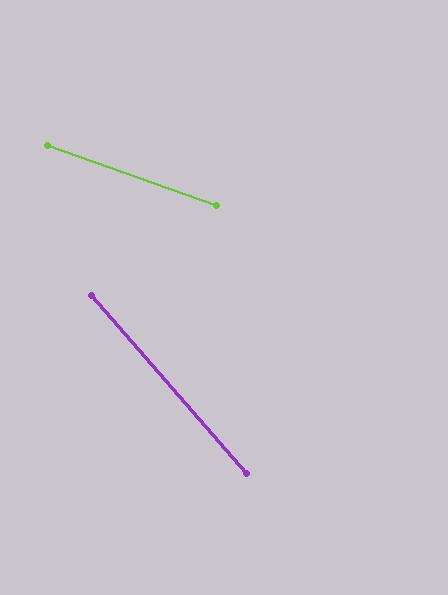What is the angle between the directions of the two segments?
Approximately 29 degrees.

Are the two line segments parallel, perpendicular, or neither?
Neither parallel nor perpendicular — they differ by about 29°.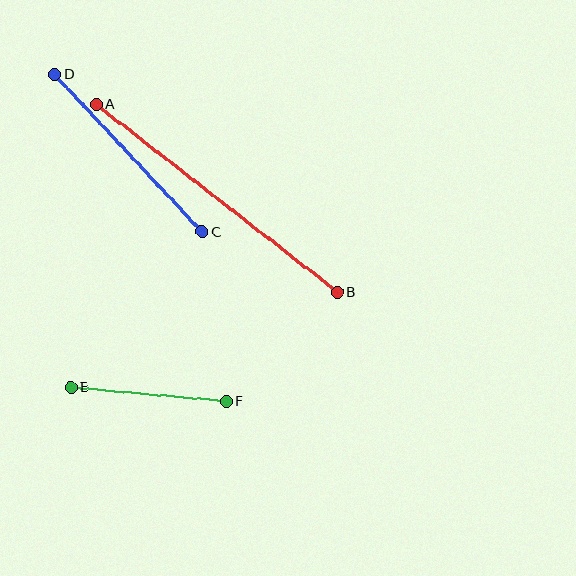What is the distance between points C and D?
The distance is approximately 216 pixels.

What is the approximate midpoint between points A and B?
The midpoint is at approximately (217, 198) pixels.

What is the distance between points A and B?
The distance is approximately 306 pixels.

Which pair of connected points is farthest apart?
Points A and B are farthest apart.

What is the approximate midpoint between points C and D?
The midpoint is at approximately (129, 154) pixels.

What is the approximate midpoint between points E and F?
The midpoint is at approximately (149, 394) pixels.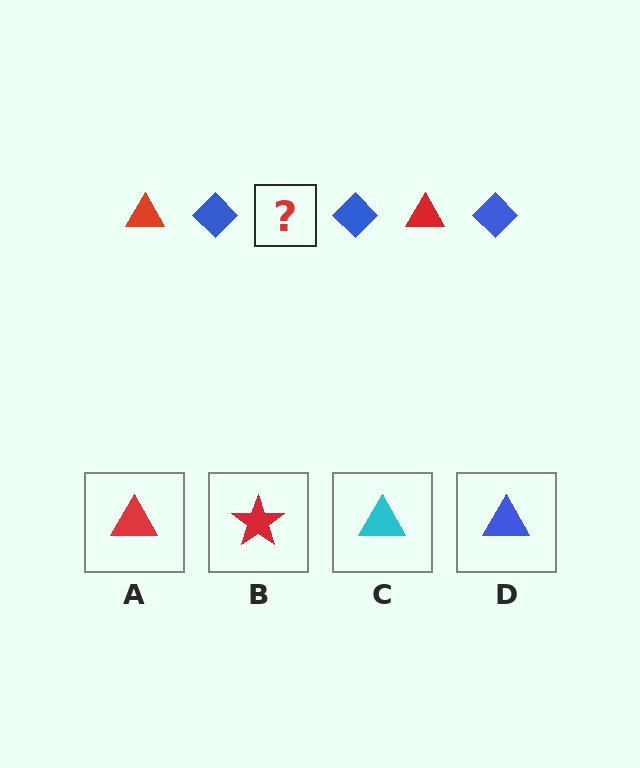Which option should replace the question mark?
Option A.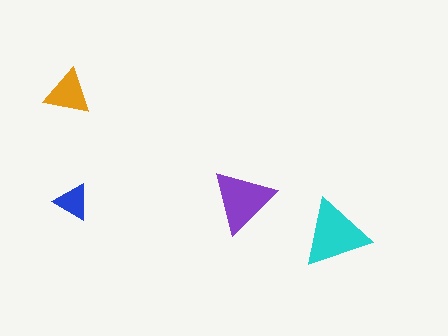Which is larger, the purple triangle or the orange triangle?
The purple one.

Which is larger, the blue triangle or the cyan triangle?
The cyan one.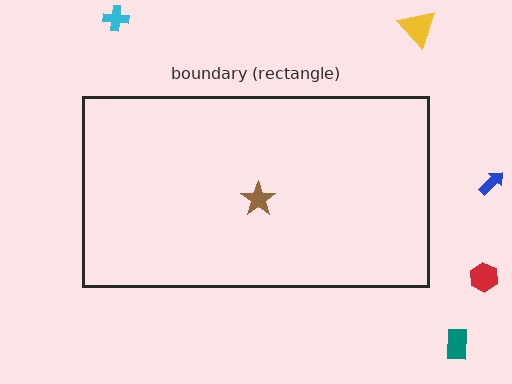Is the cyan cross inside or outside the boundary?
Outside.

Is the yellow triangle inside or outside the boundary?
Outside.